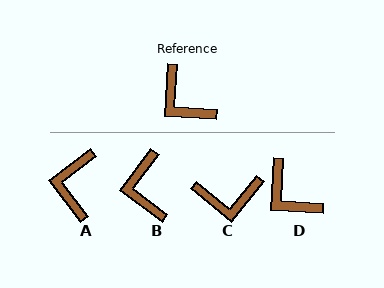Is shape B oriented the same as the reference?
No, it is off by about 33 degrees.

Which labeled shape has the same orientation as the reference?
D.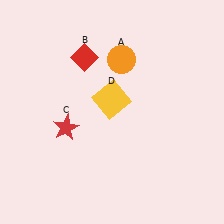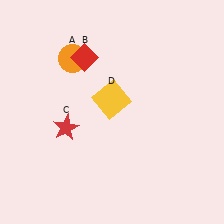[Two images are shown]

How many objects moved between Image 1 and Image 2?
1 object moved between the two images.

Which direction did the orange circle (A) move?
The orange circle (A) moved left.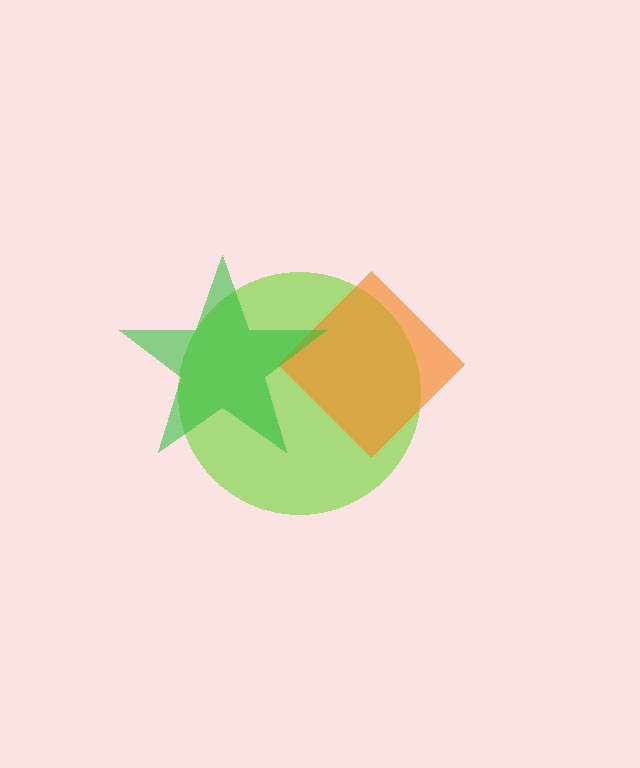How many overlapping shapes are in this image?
There are 3 overlapping shapes in the image.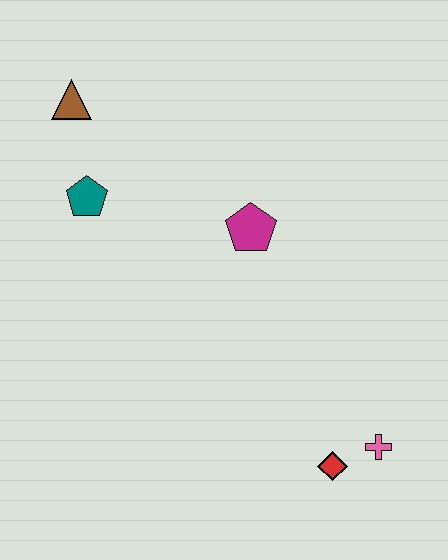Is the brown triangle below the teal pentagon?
No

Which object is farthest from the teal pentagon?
The pink cross is farthest from the teal pentagon.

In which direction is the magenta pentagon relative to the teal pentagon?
The magenta pentagon is to the right of the teal pentagon.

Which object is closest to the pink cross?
The red diamond is closest to the pink cross.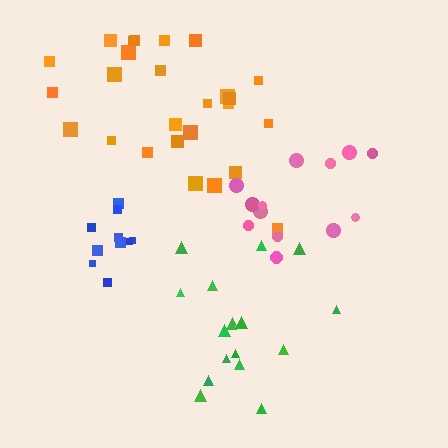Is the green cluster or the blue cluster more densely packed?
Blue.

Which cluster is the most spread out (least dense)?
Orange.